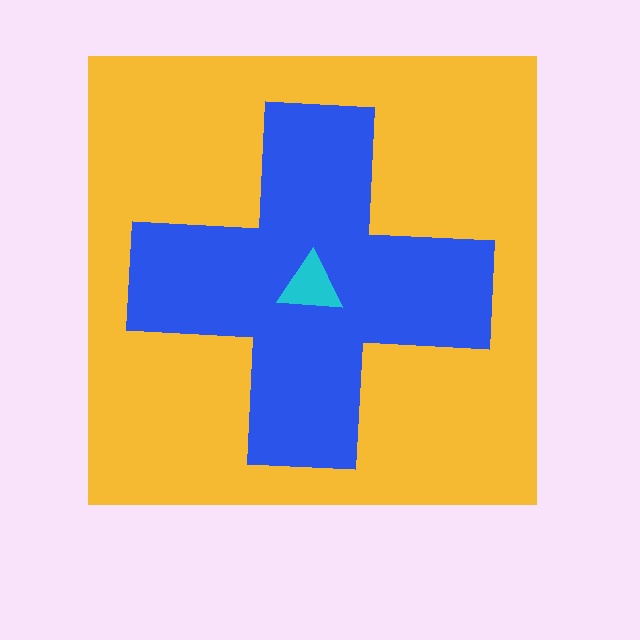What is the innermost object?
The cyan triangle.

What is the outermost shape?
The yellow square.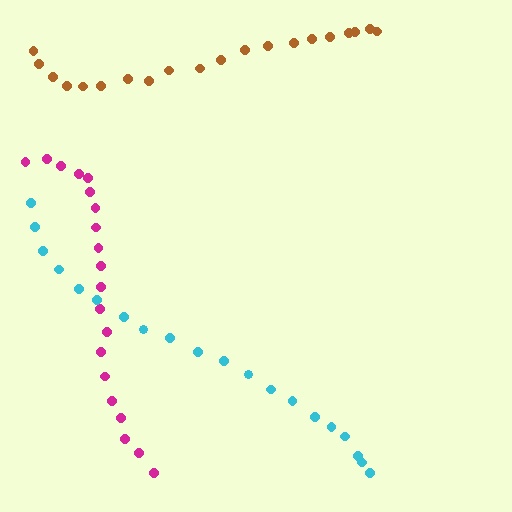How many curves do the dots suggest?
There are 3 distinct paths.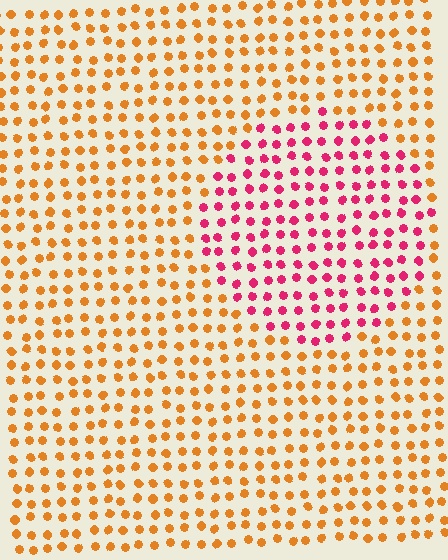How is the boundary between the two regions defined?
The boundary is defined purely by a slight shift in hue (about 55 degrees). Spacing, size, and orientation are identical on both sides.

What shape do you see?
I see a circle.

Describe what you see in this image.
The image is filled with small orange elements in a uniform arrangement. A circle-shaped region is visible where the elements are tinted to a slightly different hue, forming a subtle color boundary.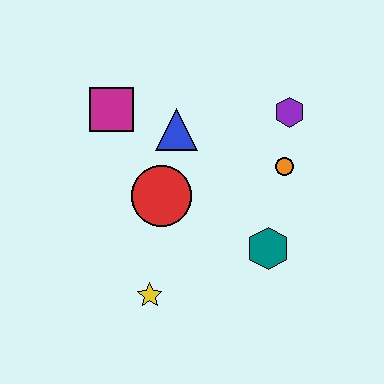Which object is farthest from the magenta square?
The teal hexagon is farthest from the magenta square.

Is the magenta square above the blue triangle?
Yes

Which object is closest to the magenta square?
The blue triangle is closest to the magenta square.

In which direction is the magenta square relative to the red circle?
The magenta square is above the red circle.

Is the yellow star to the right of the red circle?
No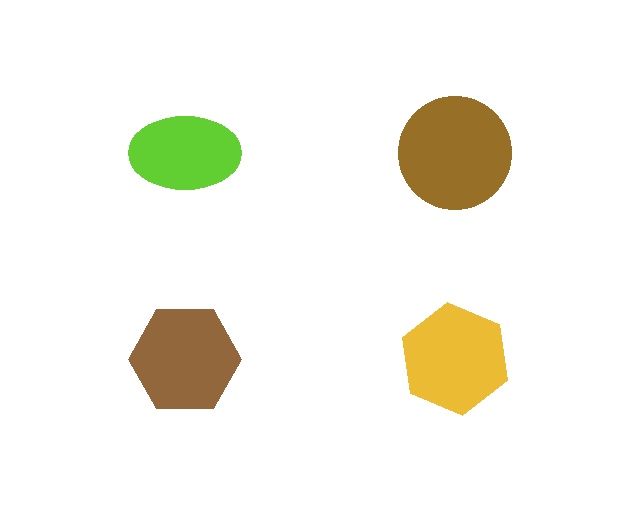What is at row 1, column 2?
A brown circle.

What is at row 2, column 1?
A brown hexagon.